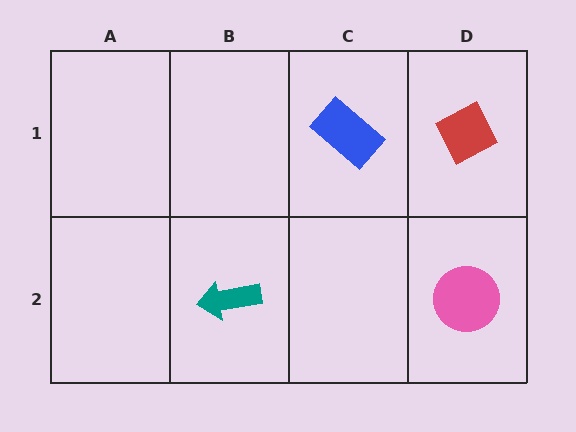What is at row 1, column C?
A blue rectangle.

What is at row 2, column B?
A teal arrow.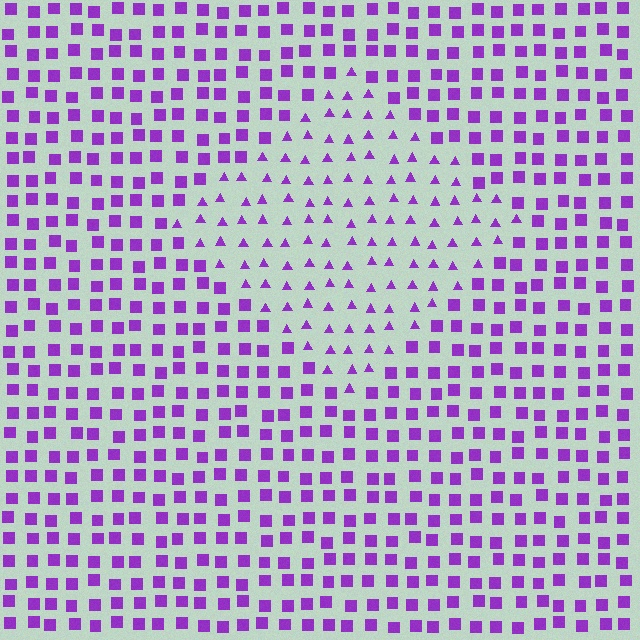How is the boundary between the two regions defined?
The boundary is defined by a change in element shape: triangles inside vs. squares outside. All elements share the same color and spacing.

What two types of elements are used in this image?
The image uses triangles inside the diamond region and squares outside it.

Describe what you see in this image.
The image is filled with small purple elements arranged in a uniform grid. A diamond-shaped region contains triangles, while the surrounding area contains squares. The boundary is defined purely by the change in element shape.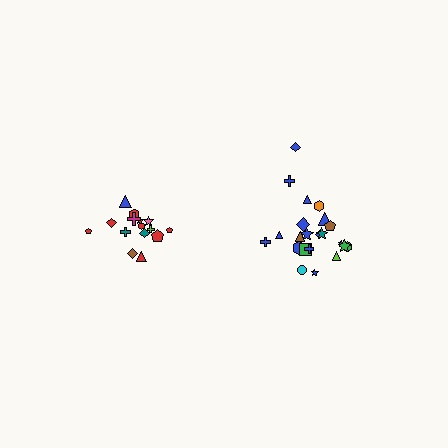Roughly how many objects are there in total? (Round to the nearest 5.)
Roughly 35 objects in total.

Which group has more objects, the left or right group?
The right group.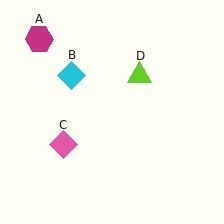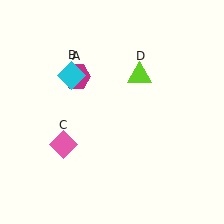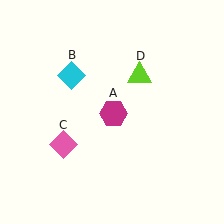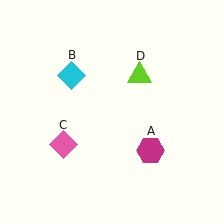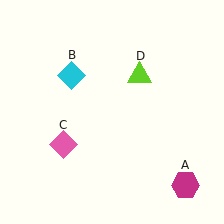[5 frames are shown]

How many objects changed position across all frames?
1 object changed position: magenta hexagon (object A).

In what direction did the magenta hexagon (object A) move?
The magenta hexagon (object A) moved down and to the right.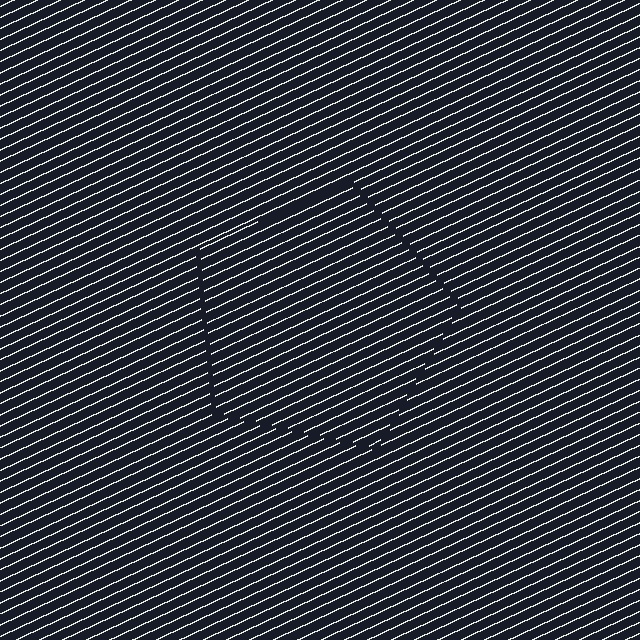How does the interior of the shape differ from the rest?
The interior of the shape contains the same grating, shifted by half a period — the contour is defined by the phase discontinuity where line-ends from the inner and outer gratings abut.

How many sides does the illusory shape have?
5 sides — the line-ends trace a pentagon.